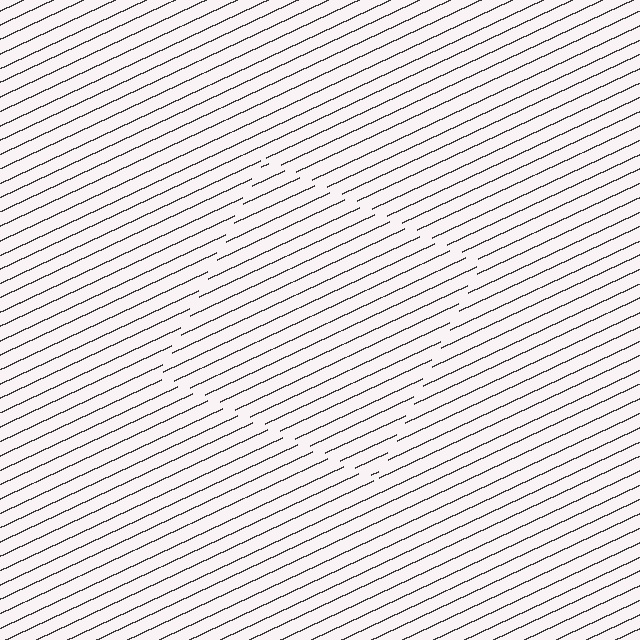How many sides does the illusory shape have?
4 sides — the line-ends trace a square.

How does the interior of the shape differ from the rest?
The interior of the shape contains the same grating, shifted by half a period — the contour is defined by the phase discontinuity where line-ends from the inner and outer gratings abut.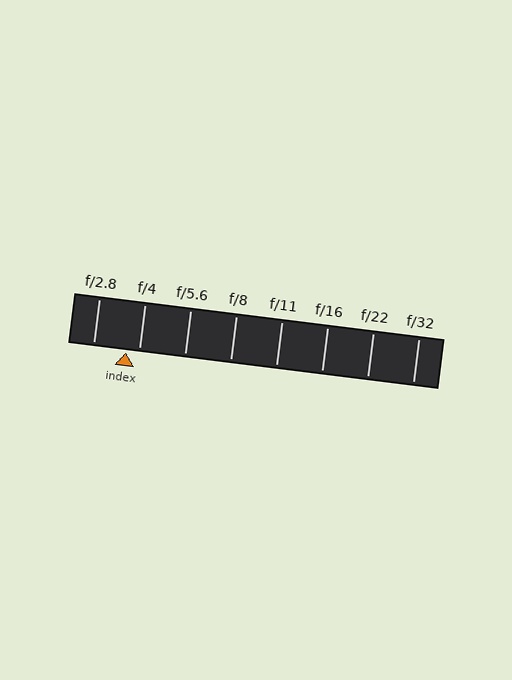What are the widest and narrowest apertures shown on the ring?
The widest aperture shown is f/2.8 and the narrowest is f/32.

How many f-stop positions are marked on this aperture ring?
There are 8 f-stop positions marked.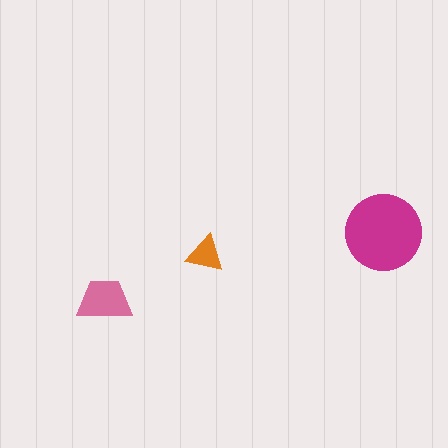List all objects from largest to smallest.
The magenta circle, the pink trapezoid, the orange triangle.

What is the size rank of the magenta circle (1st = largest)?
1st.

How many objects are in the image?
There are 3 objects in the image.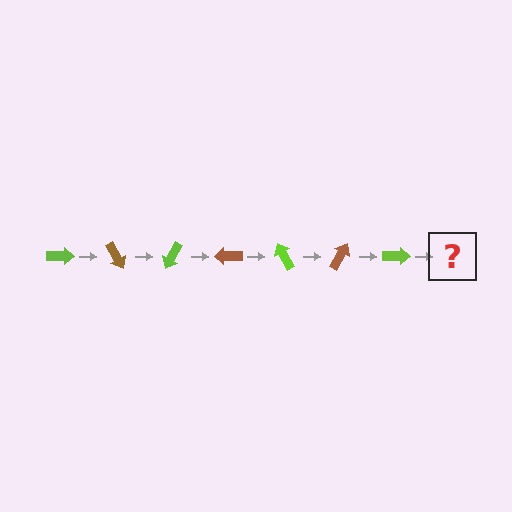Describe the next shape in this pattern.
It should be a brown arrow, rotated 420 degrees from the start.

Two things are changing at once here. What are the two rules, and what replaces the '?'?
The two rules are that it rotates 60 degrees each step and the color cycles through lime and brown. The '?' should be a brown arrow, rotated 420 degrees from the start.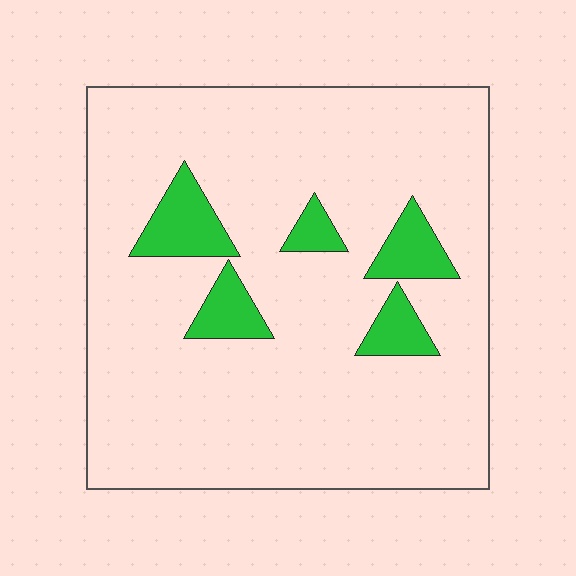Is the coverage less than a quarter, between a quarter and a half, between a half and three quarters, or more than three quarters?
Less than a quarter.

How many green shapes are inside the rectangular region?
5.